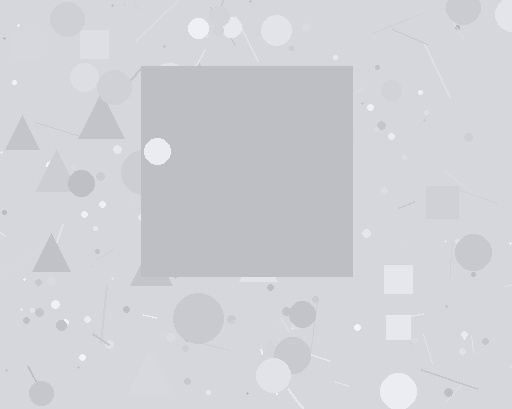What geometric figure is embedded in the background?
A square is embedded in the background.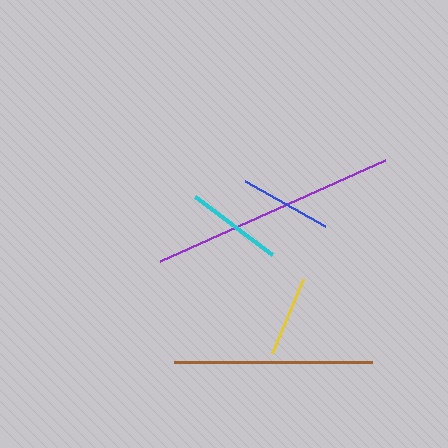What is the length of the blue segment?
The blue segment is approximately 91 pixels long.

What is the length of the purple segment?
The purple segment is approximately 247 pixels long.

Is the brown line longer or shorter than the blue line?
The brown line is longer than the blue line.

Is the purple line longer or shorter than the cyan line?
The purple line is longer than the cyan line.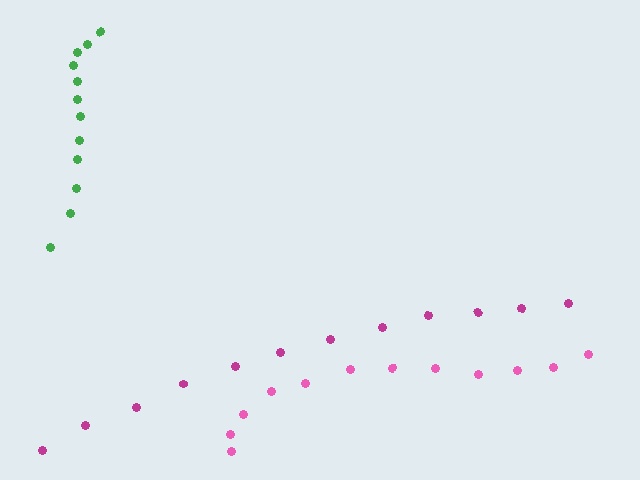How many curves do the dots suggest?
There are 3 distinct paths.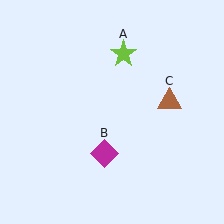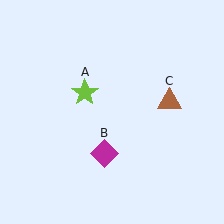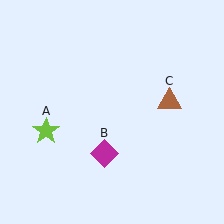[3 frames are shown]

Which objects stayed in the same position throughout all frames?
Magenta diamond (object B) and brown triangle (object C) remained stationary.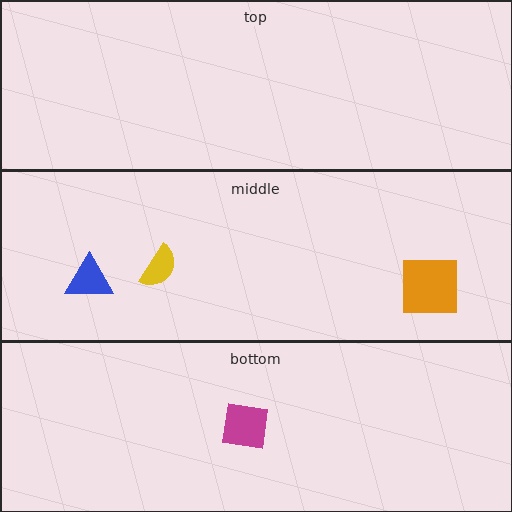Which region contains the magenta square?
The bottom region.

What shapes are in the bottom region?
The magenta square.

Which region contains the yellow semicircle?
The middle region.